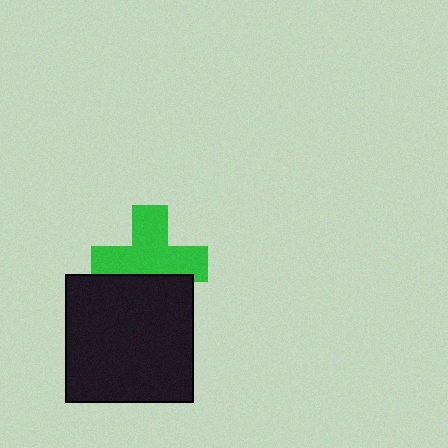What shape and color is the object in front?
The object in front is a black square.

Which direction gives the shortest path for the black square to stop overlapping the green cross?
Moving down gives the shortest separation.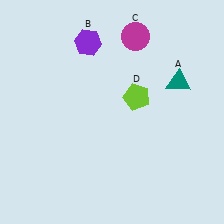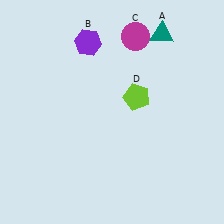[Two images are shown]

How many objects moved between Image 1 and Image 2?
1 object moved between the two images.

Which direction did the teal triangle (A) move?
The teal triangle (A) moved up.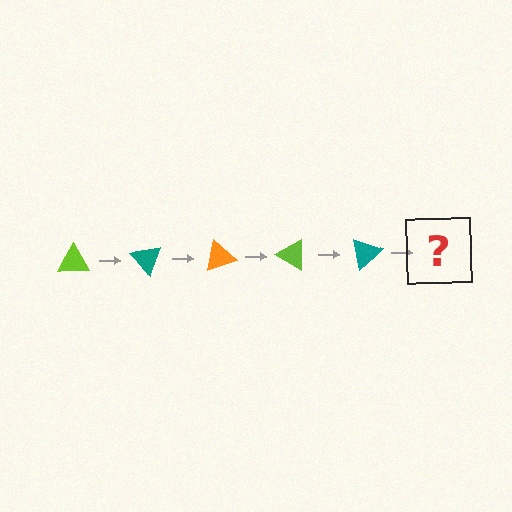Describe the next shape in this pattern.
It should be an orange triangle, rotated 250 degrees from the start.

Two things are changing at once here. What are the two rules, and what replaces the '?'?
The two rules are that it rotates 50 degrees each step and the color cycles through lime, teal, and orange. The '?' should be an orange triangle, rotated 250 degrees from the start.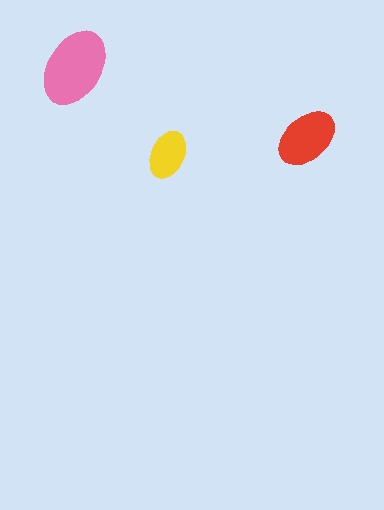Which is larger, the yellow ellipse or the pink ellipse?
The pink one.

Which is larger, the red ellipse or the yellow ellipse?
The red one.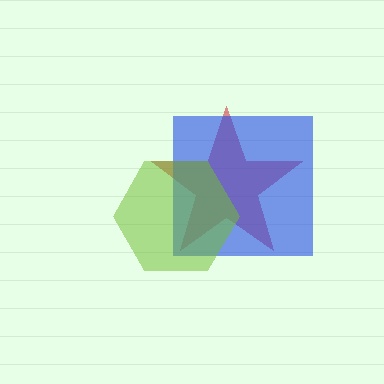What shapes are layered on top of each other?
The layered shapes are: a red star, a blue square, a lime hexagon.